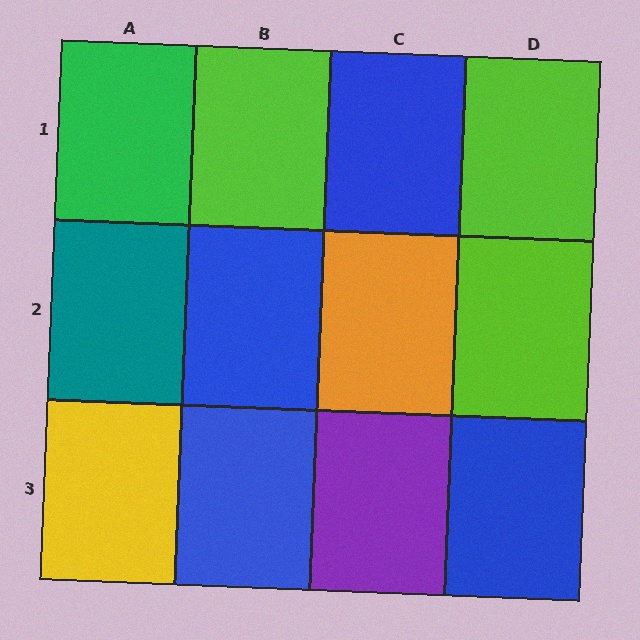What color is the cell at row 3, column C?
Purple.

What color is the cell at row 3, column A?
Yellow.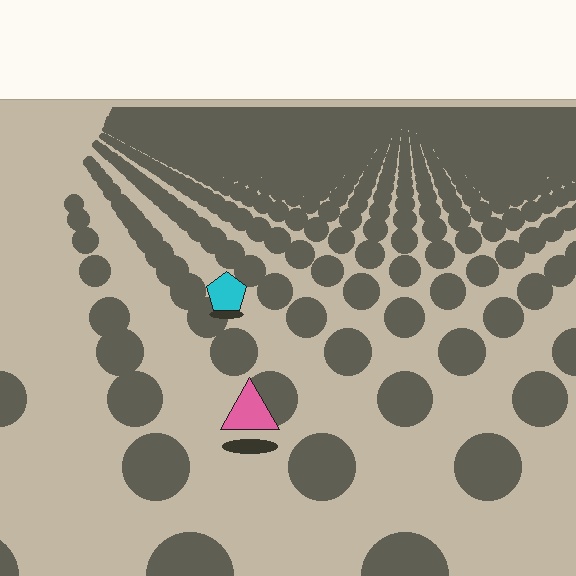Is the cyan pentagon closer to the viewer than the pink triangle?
No. The pink triangle is closer — you can tell from the texture gradient: the ground texture is coarser near it.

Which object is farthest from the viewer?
The cyan pentagon is farthest from the viewer. It appears smaller and the ground texture around it is denser.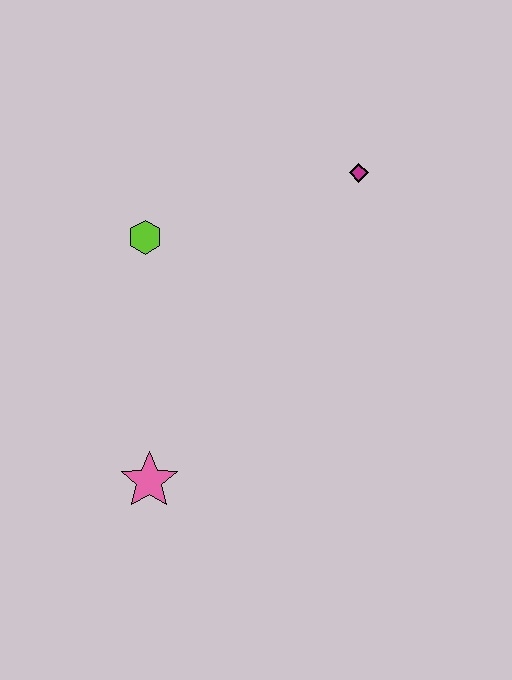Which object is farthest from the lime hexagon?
The pink star is farthest from the lime hexagon.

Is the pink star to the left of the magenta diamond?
Yes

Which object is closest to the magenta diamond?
The lime hexagon is closest to the magenta diamond.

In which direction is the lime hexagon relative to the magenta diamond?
The lime hexagon is to the left of the magenta diamond.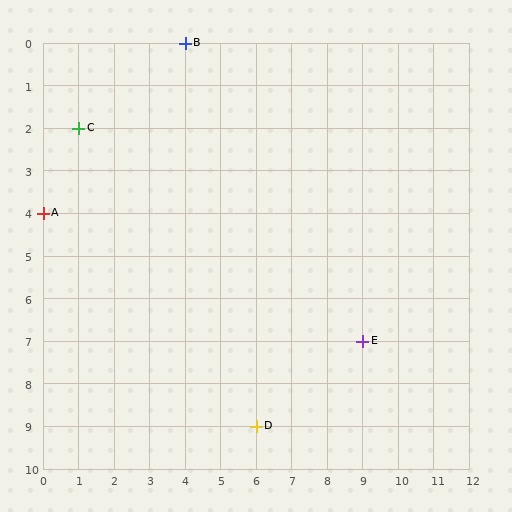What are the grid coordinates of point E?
Point E is at grid coordinates (9, 7).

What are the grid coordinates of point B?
Point B is at grid coordinates (4, 0).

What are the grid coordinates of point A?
Point A is at grid coordinates (0, 4).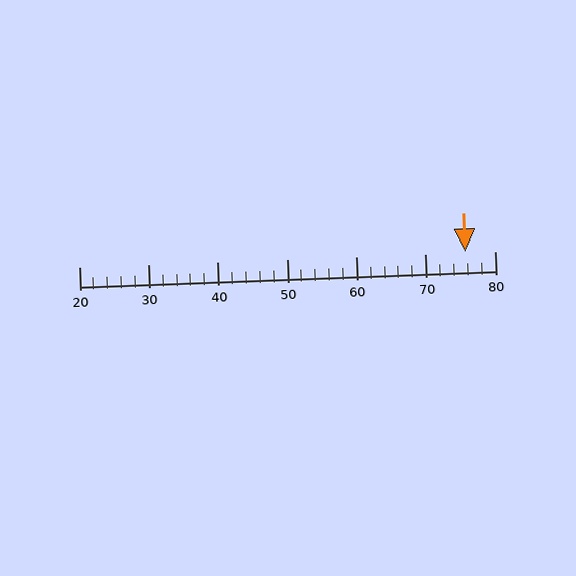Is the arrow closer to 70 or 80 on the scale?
The arrow is closer to 80.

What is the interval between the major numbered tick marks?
The major tick marks are spaced 10 units apart.